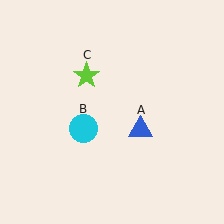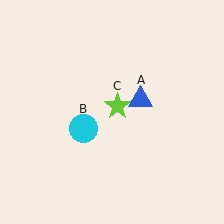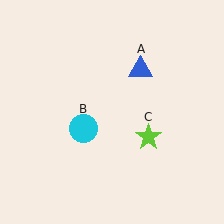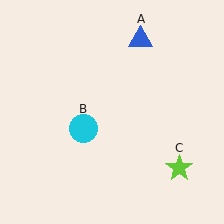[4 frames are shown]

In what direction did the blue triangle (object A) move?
The blue triangle (object A) moved up.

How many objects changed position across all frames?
2 objects changed position: blue triangle (object A), lime star (object C).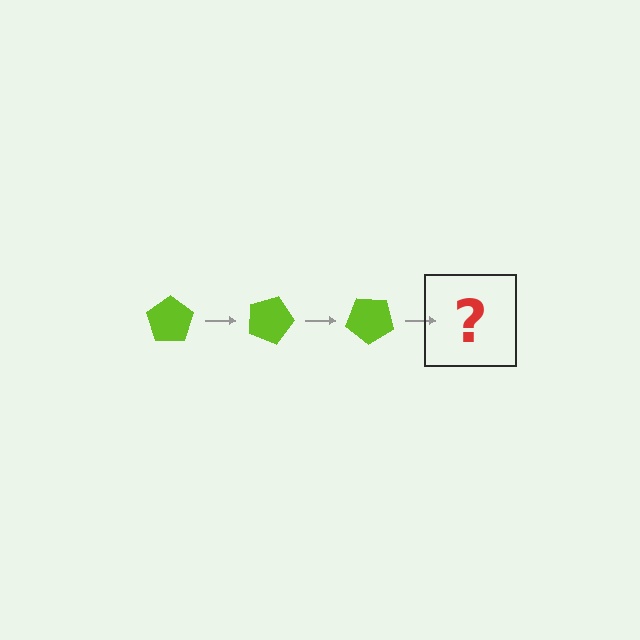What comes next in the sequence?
The next element should be a lime pentagon rotated 60 degrees.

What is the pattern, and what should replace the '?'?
The pattern is that the pentagon rotates 20 degrees each step. The '?' should be a lime pentagon rotated 60 degrees.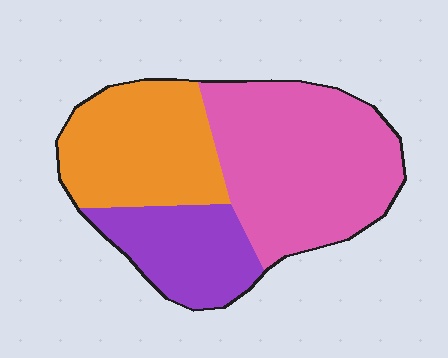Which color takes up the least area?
Purple, at roughly 20%.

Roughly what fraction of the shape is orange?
Orange covers roughly 30% of the shape.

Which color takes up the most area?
Pink, at roughly 45%.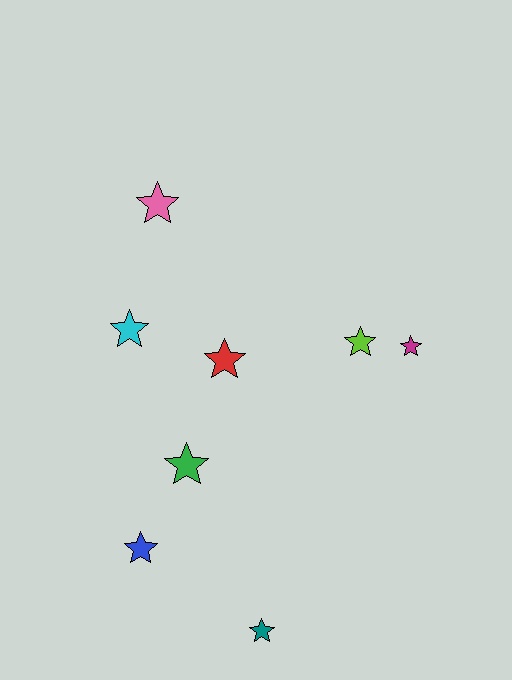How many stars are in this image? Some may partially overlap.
There are 8 stars.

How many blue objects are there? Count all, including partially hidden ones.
There is 1 blue object.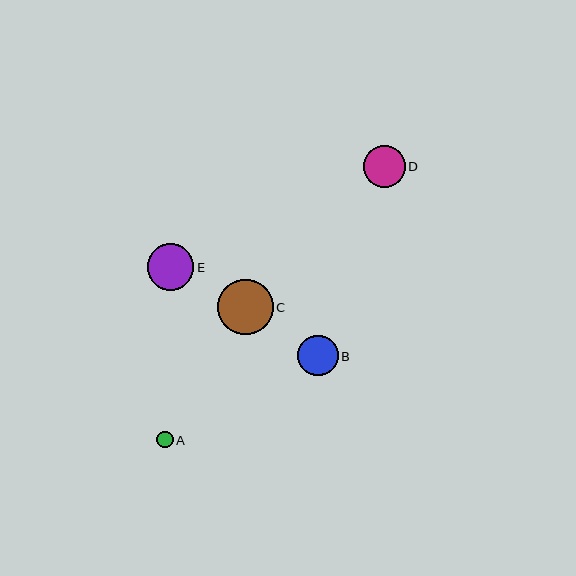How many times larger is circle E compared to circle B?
Circle E is approximately 1.1 times the size of circle B.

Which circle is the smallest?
Circle A is the smallest with a size of approximately 17 pixels.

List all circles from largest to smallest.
From largest to smallest: C, E, D, B, A.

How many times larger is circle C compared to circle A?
Circle C is approximately 3.3 times the size of circle A.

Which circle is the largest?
Circle C is the largest with a size of approximately 55 pixels.